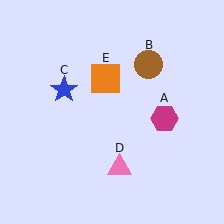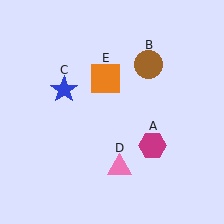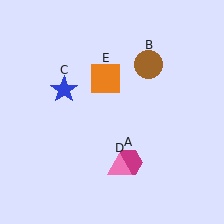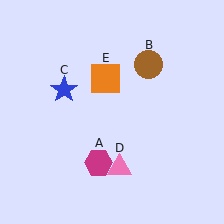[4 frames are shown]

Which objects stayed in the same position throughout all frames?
Brown circle (object B) and blue star (object C) and pink triangle (object D) and orange square (object E) remained stationary.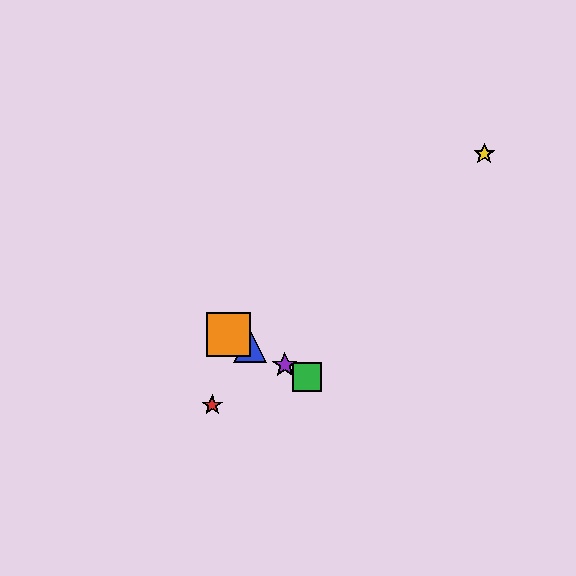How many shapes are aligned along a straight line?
4 shapes (the blue triangle, the green square, the purple star, the orange square) are aligned along a straight line.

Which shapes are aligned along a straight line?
The blue triangle, the green square, the purple star, the orange square are aligned along a straight line.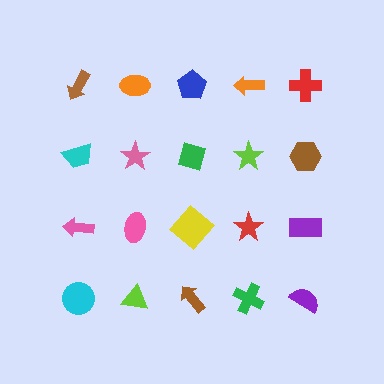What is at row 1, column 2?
An orange ellipse.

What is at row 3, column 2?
A pink ellipse.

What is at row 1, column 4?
An orange arrow.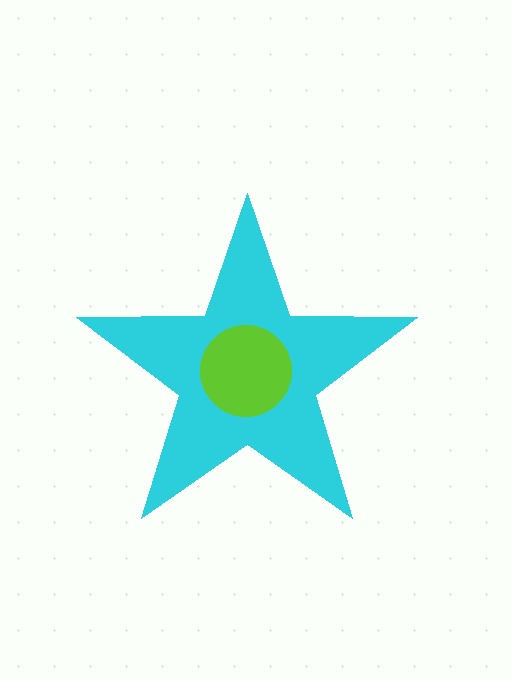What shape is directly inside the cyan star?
The lime circle.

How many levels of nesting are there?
2.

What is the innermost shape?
The lime circle.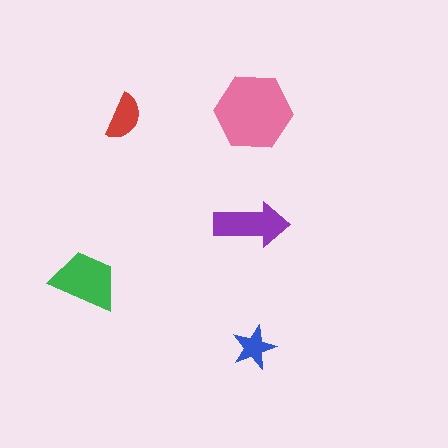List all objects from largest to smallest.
The pink hexagon, the green trapezoid, the purple arrow, the red semicircle, the blue star.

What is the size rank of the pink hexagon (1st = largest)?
1st.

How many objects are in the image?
There are 5 objects in the image.